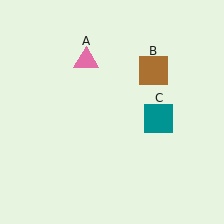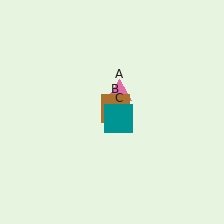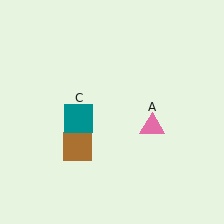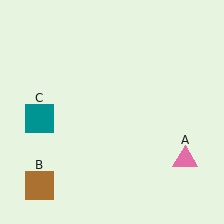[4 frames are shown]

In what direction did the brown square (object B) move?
The brown square (object B) moved down and to the left.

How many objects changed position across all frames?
3 objects changed position: pink triangle (object A), brown square (object B), teal square (object C).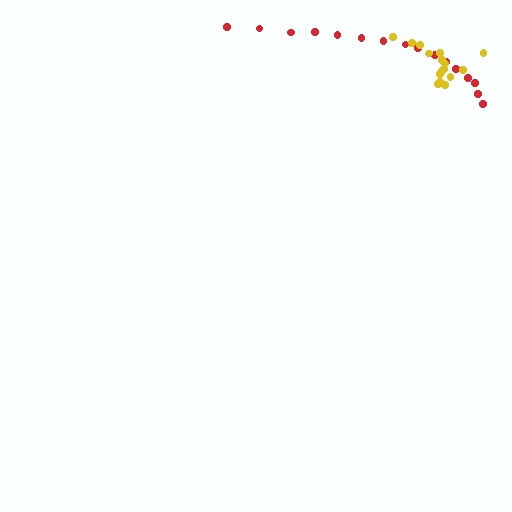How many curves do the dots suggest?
There are 2 distinct paths.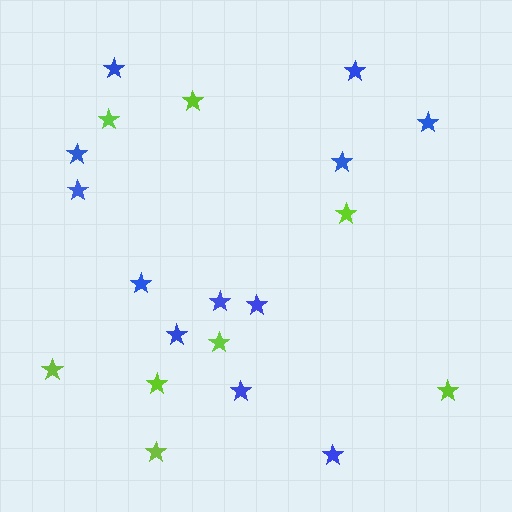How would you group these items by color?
There are 2 groups: one group of blue stars (12) and one group of lime stars (8).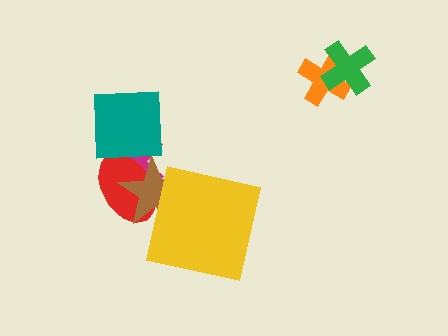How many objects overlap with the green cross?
1 object overlaps with the green cross.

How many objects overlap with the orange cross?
1 object overlaps with the orange cross.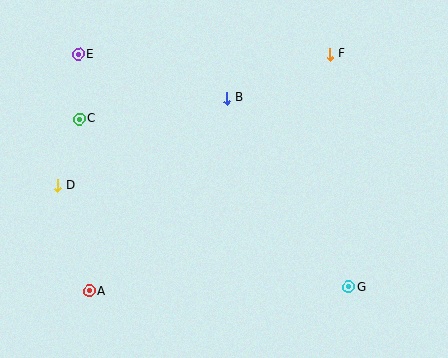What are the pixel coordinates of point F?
Point F is at (330, 54).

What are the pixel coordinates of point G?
Point G is at (349, 287).